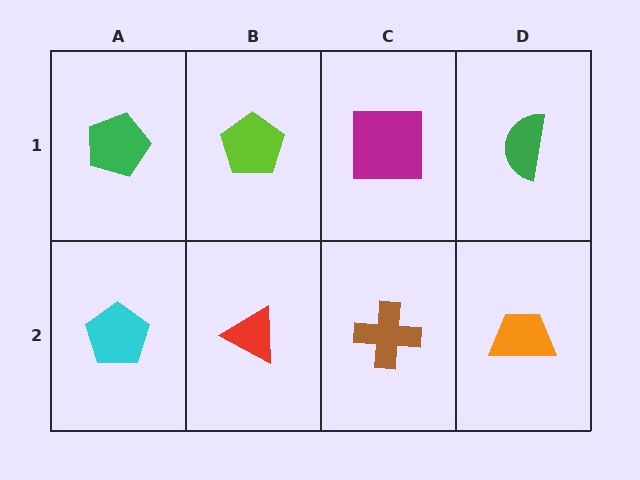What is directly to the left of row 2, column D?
A brown cross.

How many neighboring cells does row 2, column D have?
2.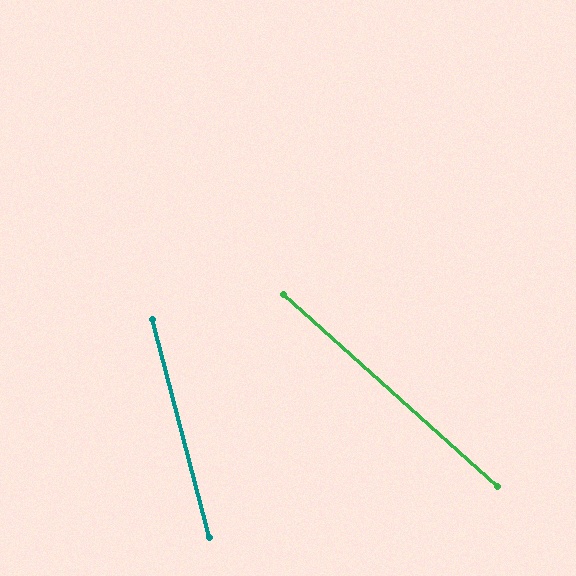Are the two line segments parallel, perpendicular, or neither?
Neither parallel nor perpendicular — they differ by about 33°.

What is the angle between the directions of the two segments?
Approximately 33 degrees.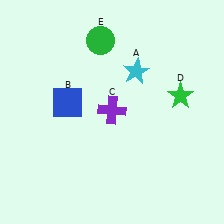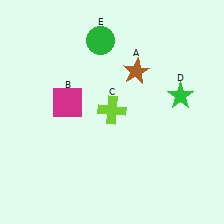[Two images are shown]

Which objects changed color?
A changed from cyan to brown. B changed from blue to magenta. C changed from purple to lime.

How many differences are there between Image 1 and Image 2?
There are 3 differences between the two images.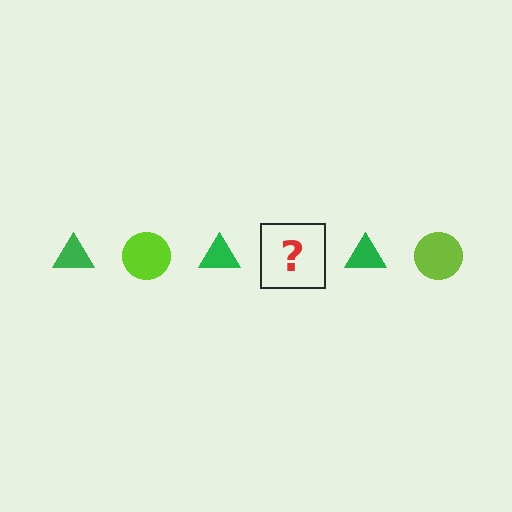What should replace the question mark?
The question mark should be replaced with a lime circle.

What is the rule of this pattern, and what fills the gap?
The rule is that the pattern alternates between green triangle and lime circle. The gap should be filled with a lime circle.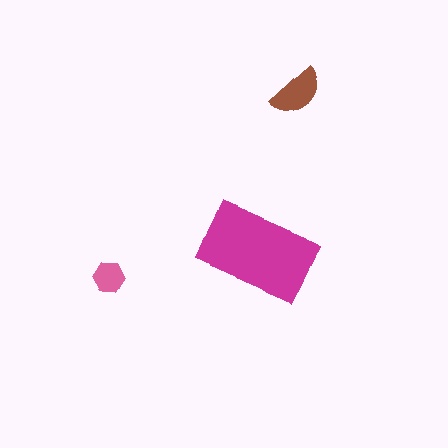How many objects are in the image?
There are 3 objects in the image.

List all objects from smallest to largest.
The pink hexagon, the brown semicircle, the magenta rectangle.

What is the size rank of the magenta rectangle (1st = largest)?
1st.